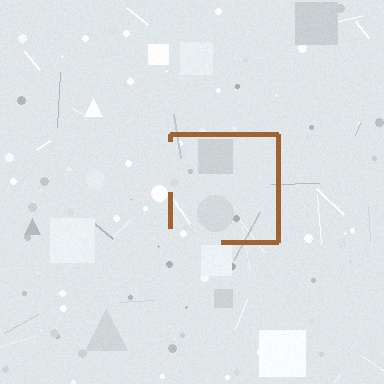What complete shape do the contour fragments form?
The contour fragments form a square.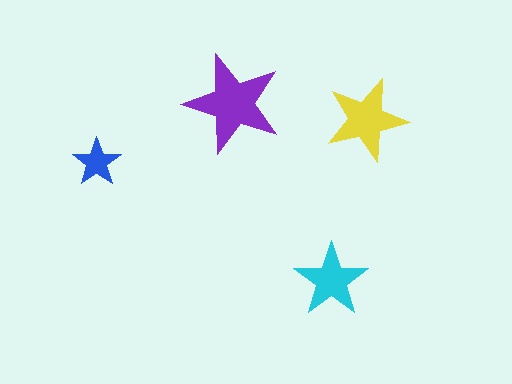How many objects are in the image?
There are 4 objects in the image.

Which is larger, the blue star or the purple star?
The purple one.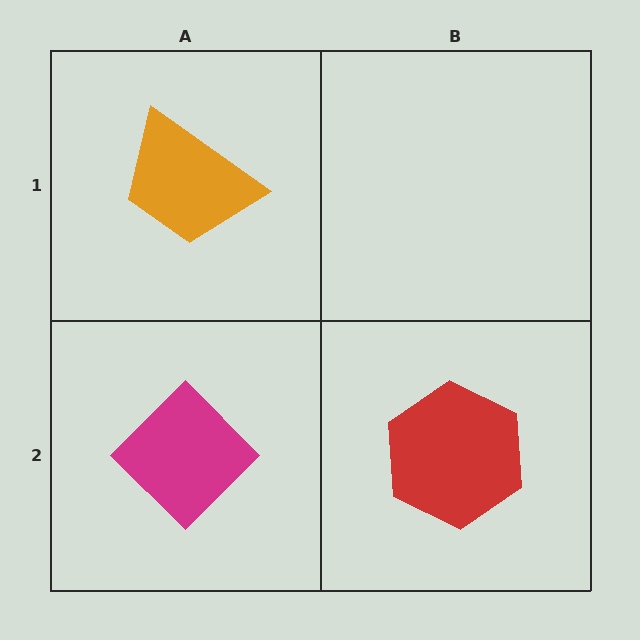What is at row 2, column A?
A magenta diamond.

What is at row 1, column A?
An orange trapezoid.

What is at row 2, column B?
A red hexagon.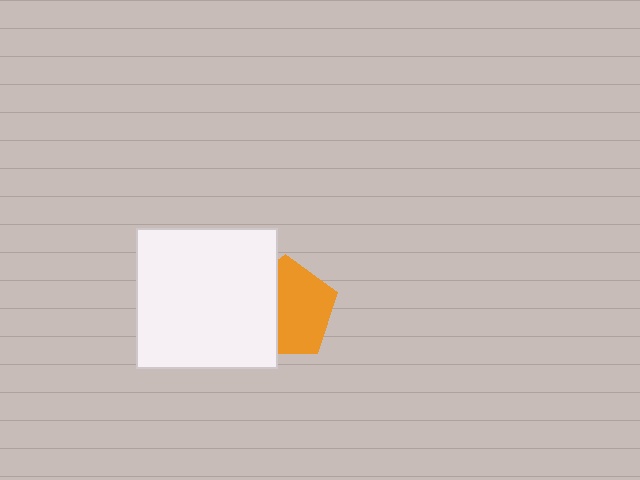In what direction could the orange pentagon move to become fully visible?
The orange pentagon could move right. That would shift it out from behind the white square entirely.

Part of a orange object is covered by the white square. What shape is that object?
It is a pentagon.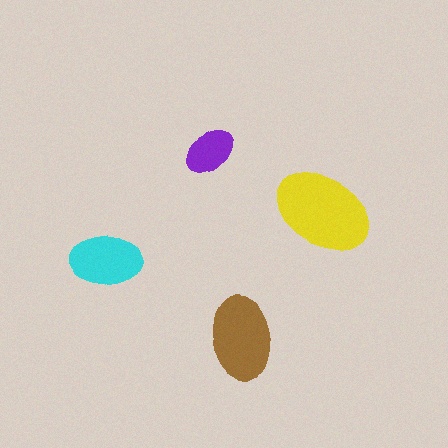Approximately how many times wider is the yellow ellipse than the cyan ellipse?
About 1.5 times wider.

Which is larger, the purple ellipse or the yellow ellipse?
The yellow one.